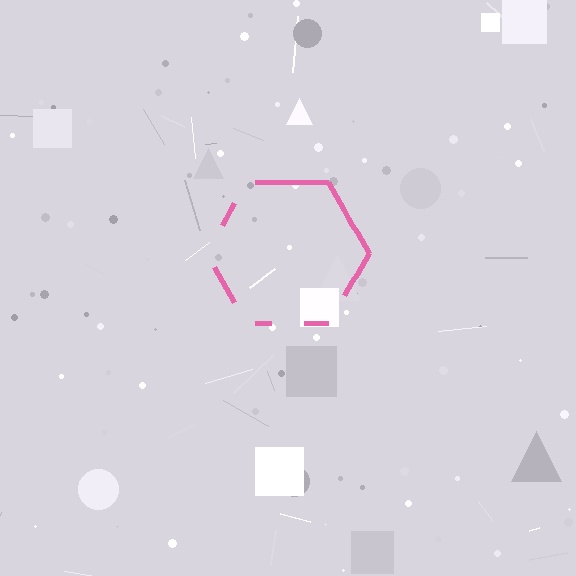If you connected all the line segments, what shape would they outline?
They would outline a hexagon.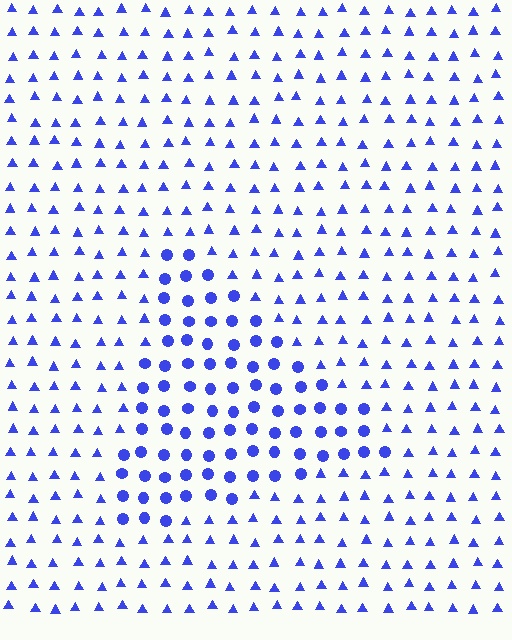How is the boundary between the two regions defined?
The boundary is defined by a change in element shape: circles inside vs. triangles outside. All elements share the same color and spacing.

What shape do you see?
I see a triangle.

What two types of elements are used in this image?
The image uses circles inside the triangle region and triangles outside it.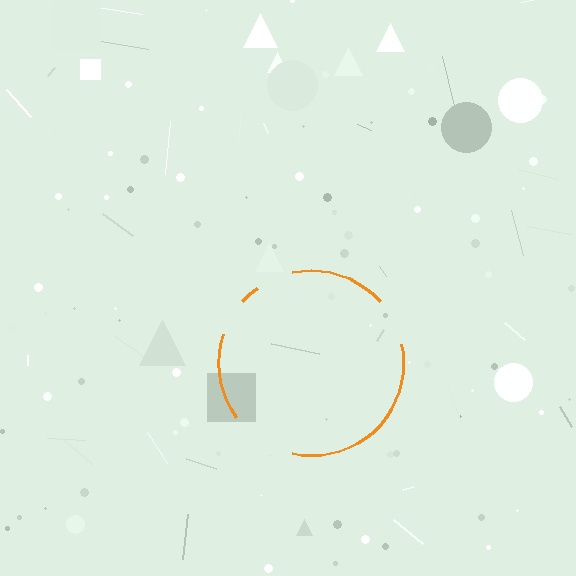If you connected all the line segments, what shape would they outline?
They would outline a circle.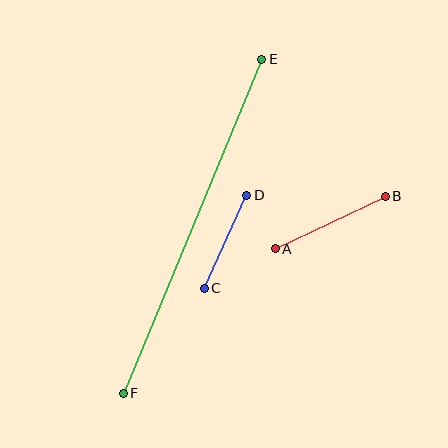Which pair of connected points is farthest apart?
Points E and F are farthest apart.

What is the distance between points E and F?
The distance is approximately 362 pixels.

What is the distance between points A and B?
The distance is approximately 122 pixels.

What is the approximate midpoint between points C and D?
The midpoint is at approximately (226, 242) pixels.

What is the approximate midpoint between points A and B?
The midpoint is at approximately (330, 223) pixels.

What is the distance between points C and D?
The distance is approximately 102 pixels.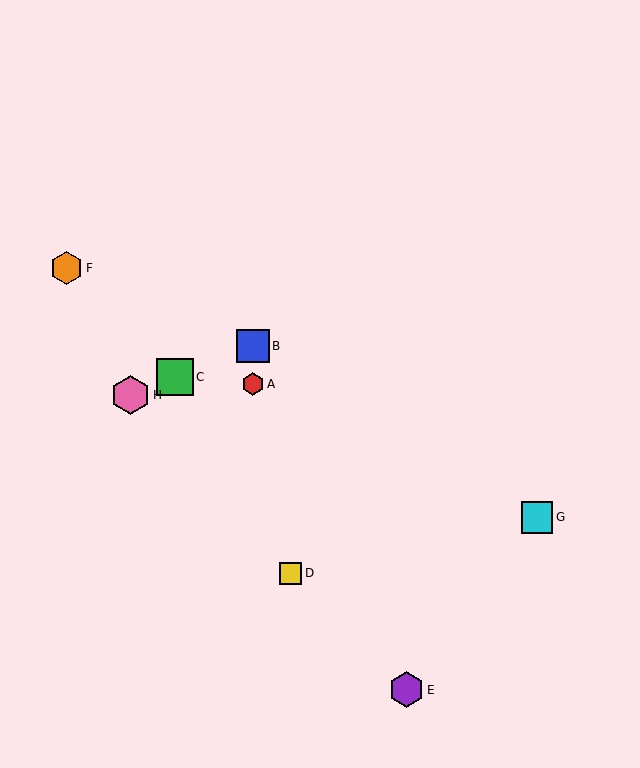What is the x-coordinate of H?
Object H is at x≈131.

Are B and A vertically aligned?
Yes, both are at x≈253.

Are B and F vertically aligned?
No, B is at x≈253 and F is at x≈67.